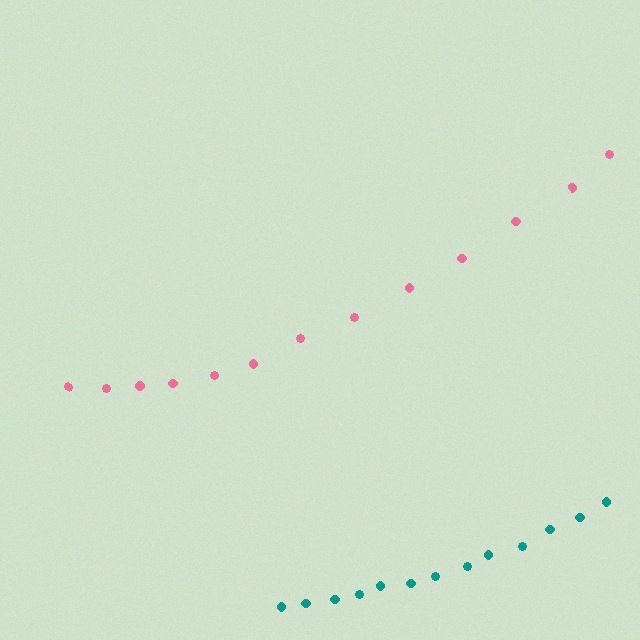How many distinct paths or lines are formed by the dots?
There are 2 distinct paths.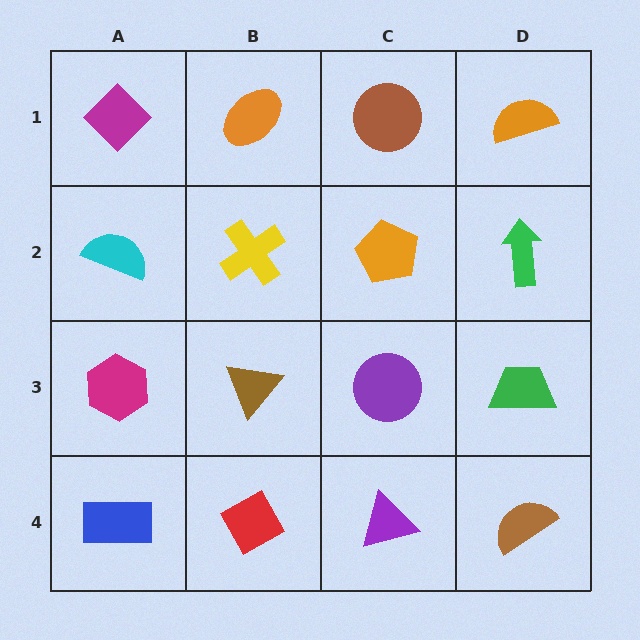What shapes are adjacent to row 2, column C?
A brown circle (row 1, column C), a purple circle (row 3, column C), a yellow cross (row 2, column B), a green arrow (row 2, column D).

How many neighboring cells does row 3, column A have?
3.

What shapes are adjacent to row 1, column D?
A green arrow (row 2, column D), a brown circle (row 1, column C).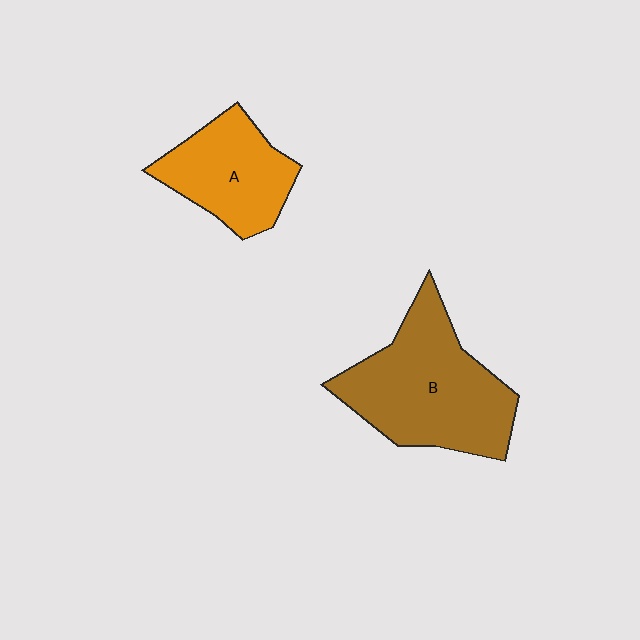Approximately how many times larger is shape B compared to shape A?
Approximately 1.6 times.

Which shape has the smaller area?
Shape A (orange).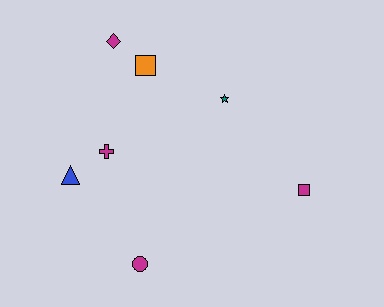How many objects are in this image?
There are 7 objects.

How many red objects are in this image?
There are no red objects.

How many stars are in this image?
There is 1 star.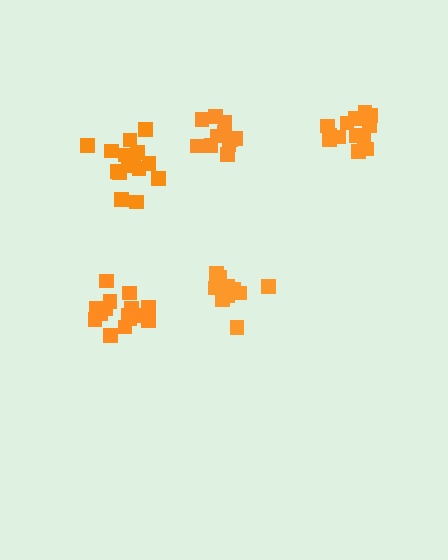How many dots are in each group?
Group 1: 11 dots, Group 2: 15 dots, Group 3: 17 dots, Group 4: 13 dots, Group 5: 12 dots (68 total).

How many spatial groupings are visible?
There are 5 spatial groupings.